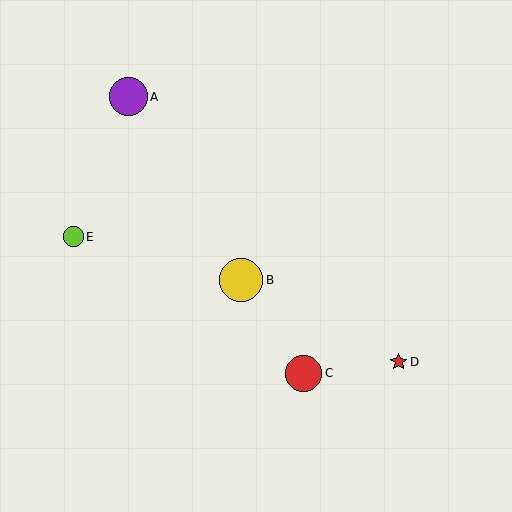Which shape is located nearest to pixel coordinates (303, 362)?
The red circle (labeled C) at (304, 373) is nearest to that location.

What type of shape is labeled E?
Shape E is a lime circle.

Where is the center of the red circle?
The center of the red circle is at (304, 373).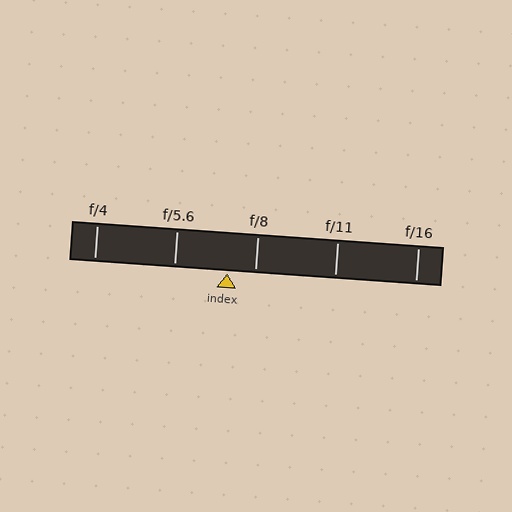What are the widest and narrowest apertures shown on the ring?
The widest aperture shown is f/4 and the narrowest is f/16.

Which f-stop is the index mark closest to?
The index mark is closest to f/8.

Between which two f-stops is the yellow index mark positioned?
The index mark is between f/5.6 and f/8.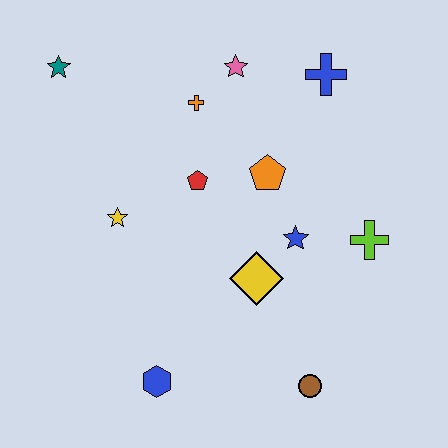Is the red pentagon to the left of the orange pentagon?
Yes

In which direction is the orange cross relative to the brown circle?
The orange cross is above the brown circle.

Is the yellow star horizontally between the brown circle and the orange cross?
No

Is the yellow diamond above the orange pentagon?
No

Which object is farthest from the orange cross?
The brown circle is farthest from the orange cross.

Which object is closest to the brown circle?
The yellow diamond is closest to the brown circle.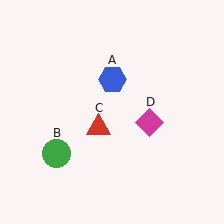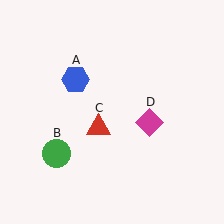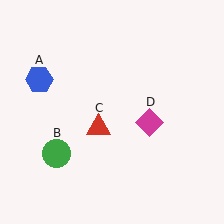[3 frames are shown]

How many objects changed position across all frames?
1 object changed position: blue hexagon (object A).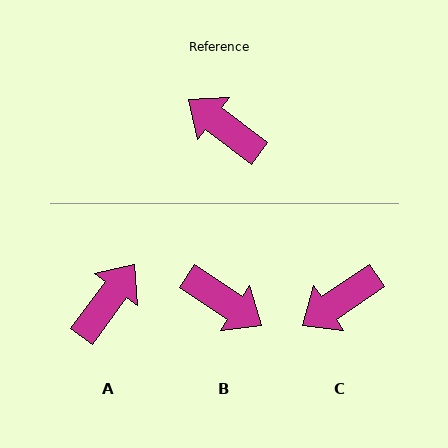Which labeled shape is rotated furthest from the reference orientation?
B, about 176 degrees away.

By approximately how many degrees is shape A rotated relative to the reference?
Approximately 90 degrees clockwise.